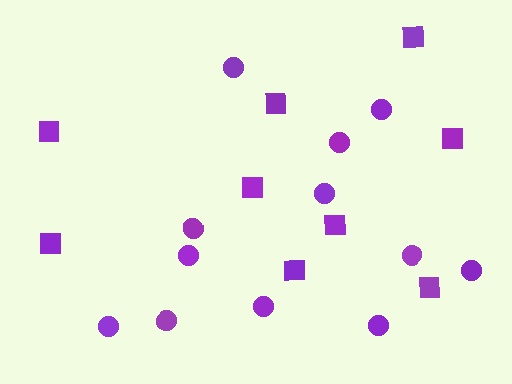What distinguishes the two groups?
There are 2 groups: one group of squares (9) and one group of circles (12).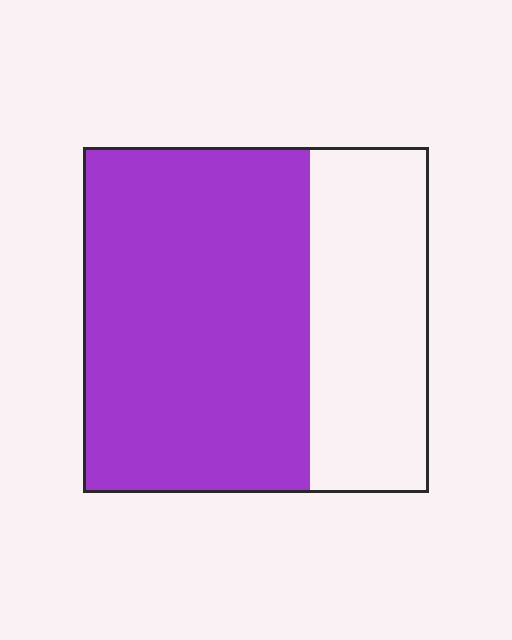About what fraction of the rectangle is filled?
About two thirds (2/3).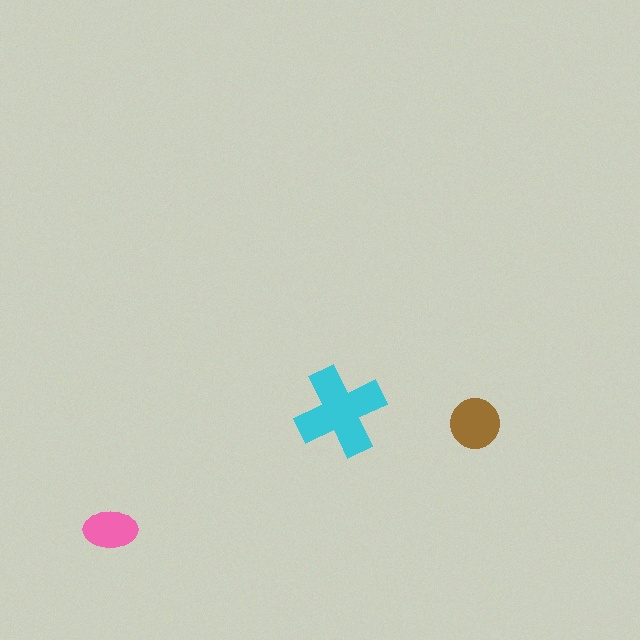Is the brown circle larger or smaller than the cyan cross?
Smaller.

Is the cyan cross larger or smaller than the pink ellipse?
Larger.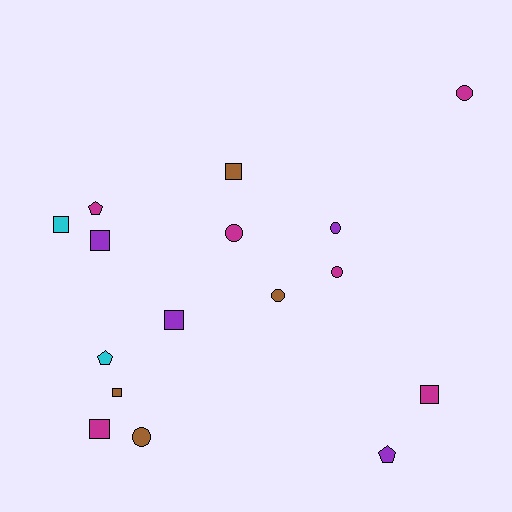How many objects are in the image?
There are 16 objects.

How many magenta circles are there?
There are 3 magenta circles.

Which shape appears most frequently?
Square, with 7 objects.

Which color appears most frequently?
Magenta, with 6 objects.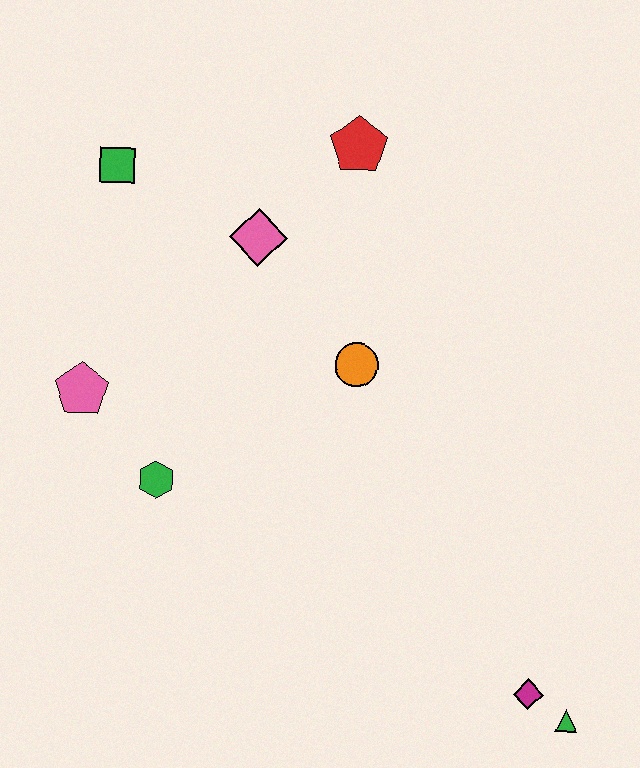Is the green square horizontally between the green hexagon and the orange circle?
No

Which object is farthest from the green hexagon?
The green triangle is farthest from the green hexagon.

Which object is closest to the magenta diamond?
The green triangle is closest to the magenta diamond.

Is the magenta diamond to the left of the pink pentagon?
No